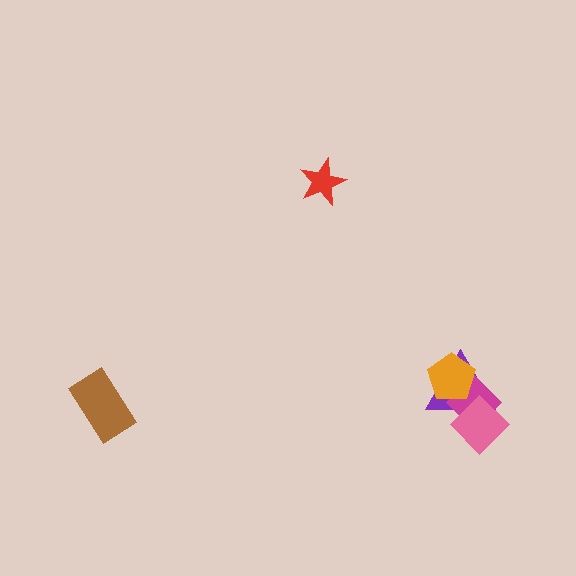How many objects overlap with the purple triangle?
3 objects overlap with the purple triangle.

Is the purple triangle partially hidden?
Yes, it is partially covered by another shape.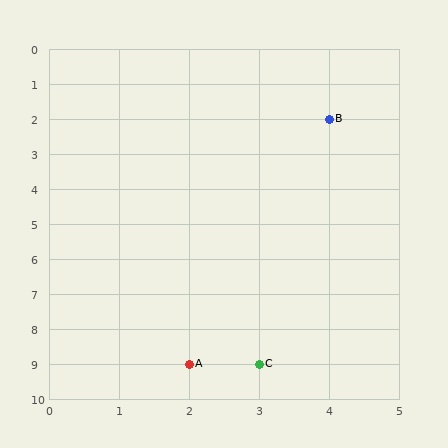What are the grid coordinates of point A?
Point A is at grid coordinates (2, 9).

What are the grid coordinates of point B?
Point B is at grid coordinates (4, 2).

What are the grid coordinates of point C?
Point C is at grid coordinates (3, 9).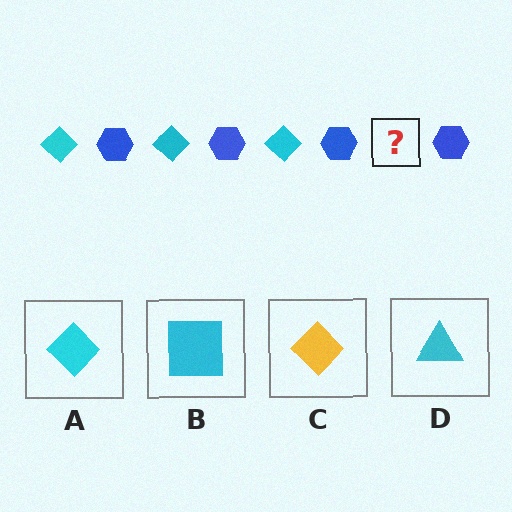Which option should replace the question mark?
Option A.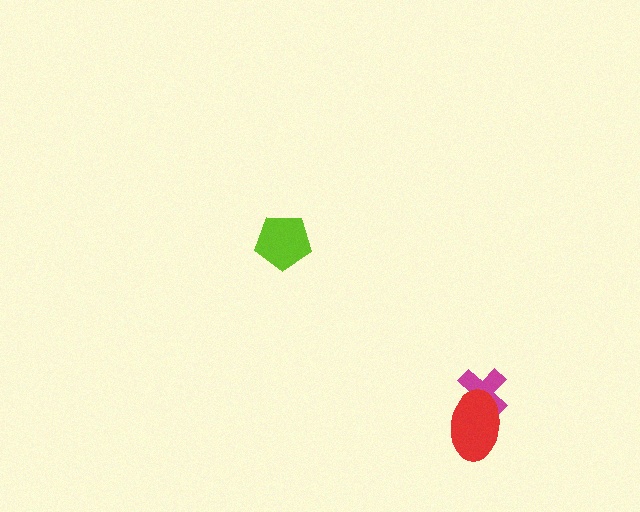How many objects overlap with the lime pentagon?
0 objects overlap with the lime pentagon.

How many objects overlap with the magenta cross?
1 object overlaps with the magenta cross.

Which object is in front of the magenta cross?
The red ellipse is in front of the magenta cross.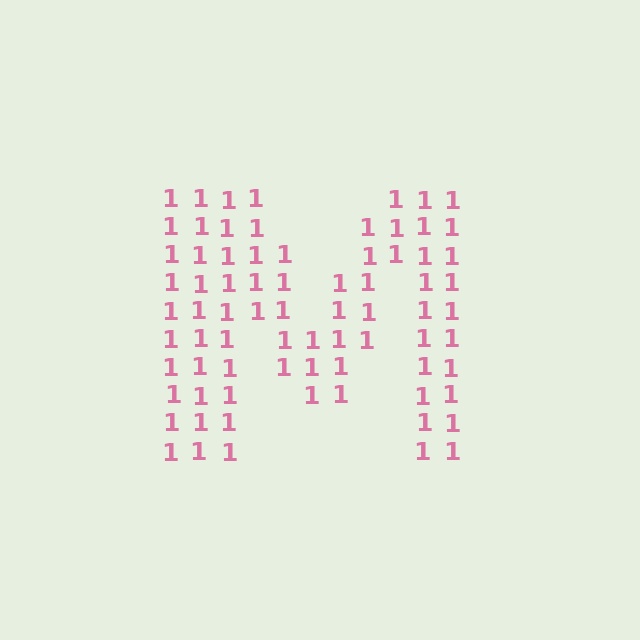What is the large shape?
The large shape is the letter M.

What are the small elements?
The small elements are digit 1's.